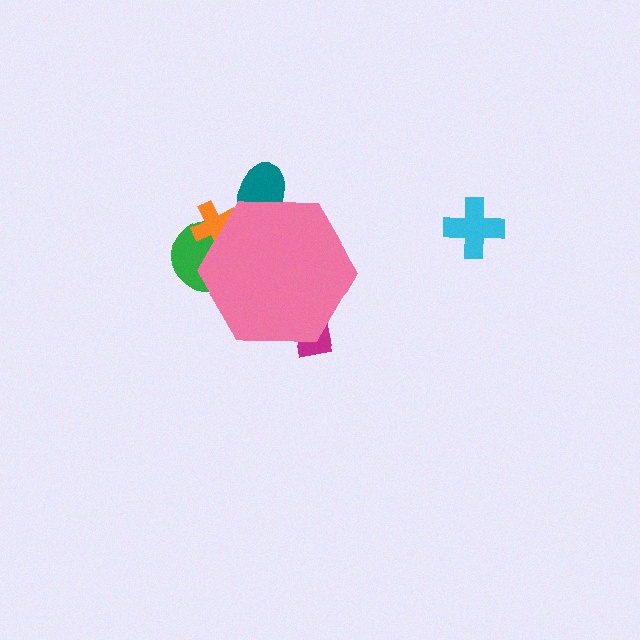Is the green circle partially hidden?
Yes, the green circle is partially hidden behind the pink hexagon.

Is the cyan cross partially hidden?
No, the cyan cross is fully visible.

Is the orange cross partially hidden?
Yes, the orange cross is partially hidden behind the pink hexagon.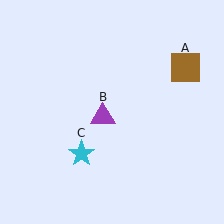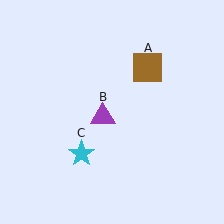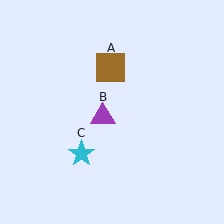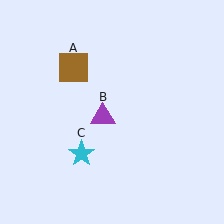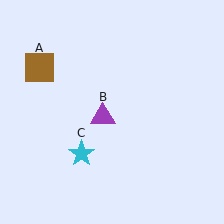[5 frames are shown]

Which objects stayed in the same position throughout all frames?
Purple triangle (object B) and cyan star (object C) remained stationary.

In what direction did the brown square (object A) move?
The brown square (object A) moved left.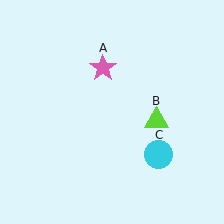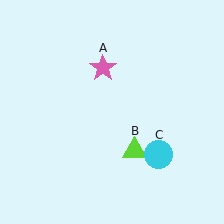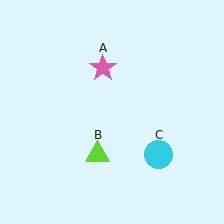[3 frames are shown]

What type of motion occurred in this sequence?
The lime triangle (object B) rotated clockwise around the center of the scene.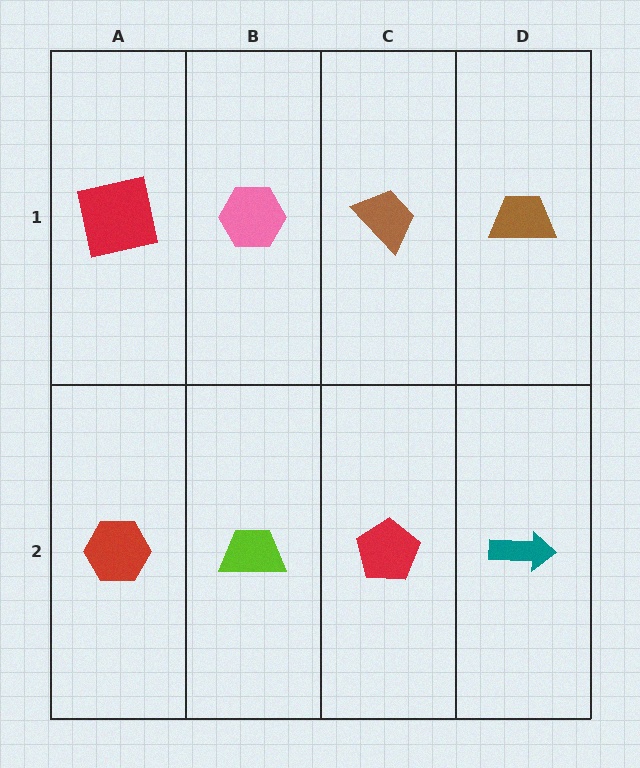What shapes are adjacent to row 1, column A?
A red hexagon (row 2, column A), a pink hexagon (row 1, column B).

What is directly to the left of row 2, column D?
A red pentagon.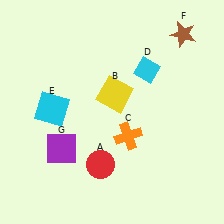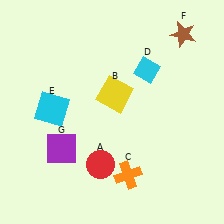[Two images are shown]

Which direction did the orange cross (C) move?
The orange cross (C) moved down.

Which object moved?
The orange cross (C) moved down.